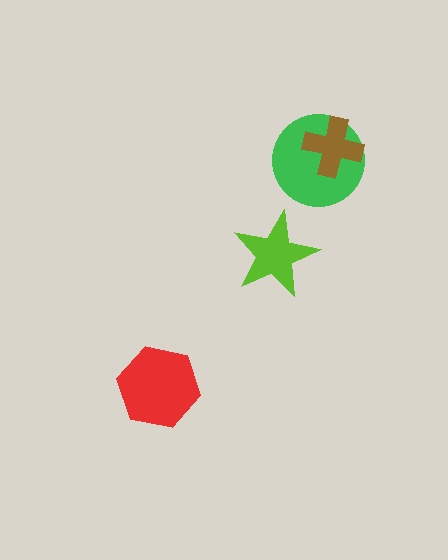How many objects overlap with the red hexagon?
0 objects overlap with the red hexagon.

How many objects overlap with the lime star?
0 objects overlap with the lime star.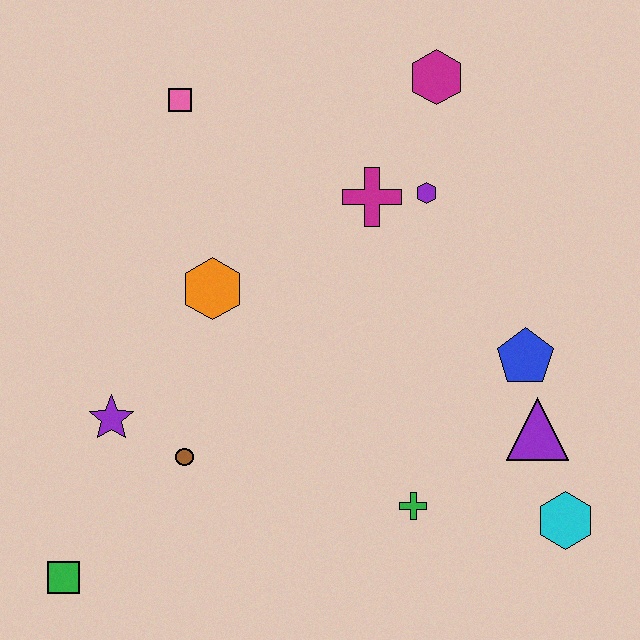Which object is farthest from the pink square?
The cyan hexagon is farthest from the pink square.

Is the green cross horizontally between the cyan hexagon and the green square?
Yes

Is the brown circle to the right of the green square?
Yes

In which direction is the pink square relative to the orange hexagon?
The pink square is above the orange hexagon.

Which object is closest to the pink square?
The orange hexagon is closest to the pink square.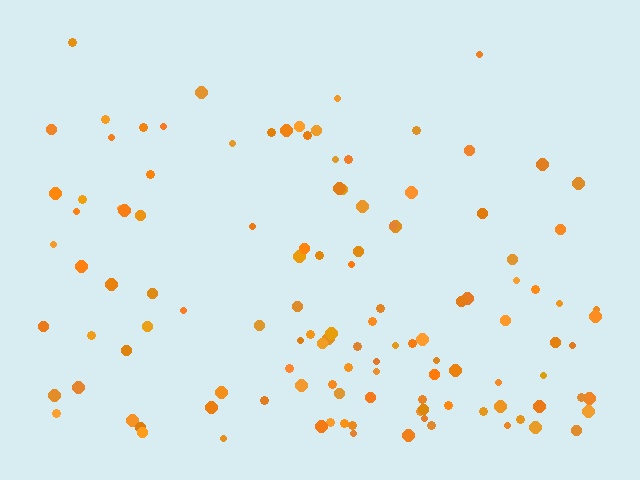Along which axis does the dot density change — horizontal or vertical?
Vertical.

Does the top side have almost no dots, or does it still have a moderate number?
Still a moderate number, just noticeably fewer than the bottom.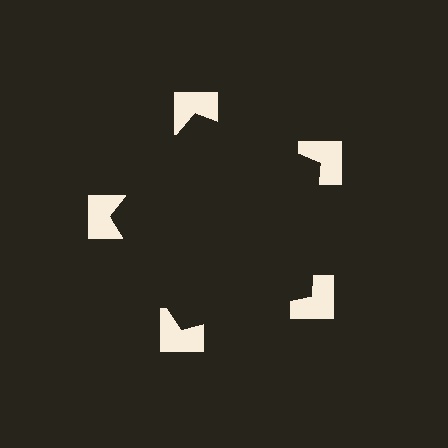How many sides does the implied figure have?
5 sides.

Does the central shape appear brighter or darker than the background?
It typically appears slightly darker than the background, even though no actual brightness change is drawn.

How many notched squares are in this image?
There are 5 — one at each vertex of the illusory pentagon.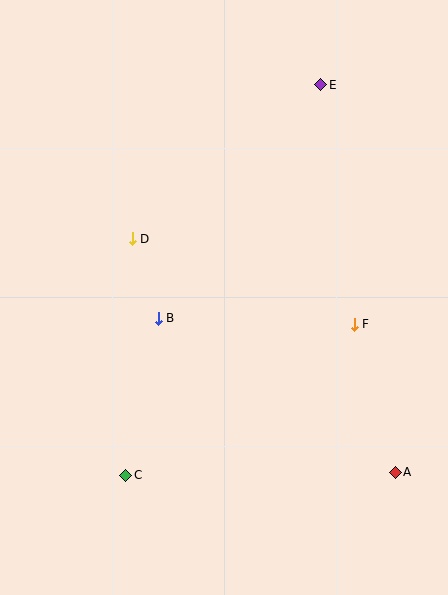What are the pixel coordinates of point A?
Point A is at (395, 472).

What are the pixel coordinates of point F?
Point F is at (354, 324).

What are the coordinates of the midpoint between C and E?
The midpoint between C and E is at (223, 280).